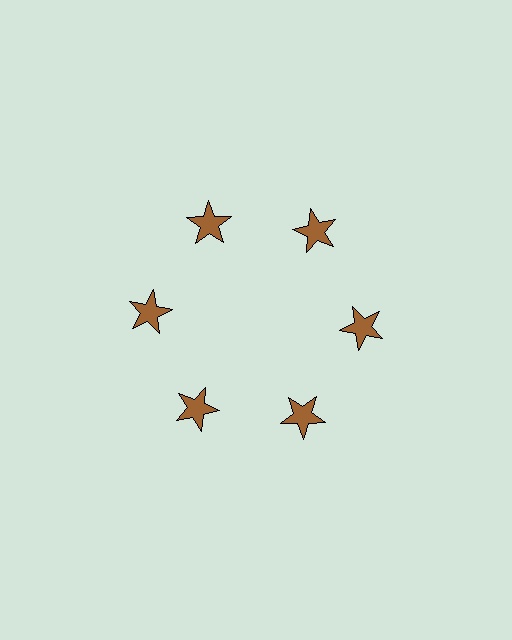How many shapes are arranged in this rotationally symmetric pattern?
There are 6 shapes, arranged in 6 groups of 1.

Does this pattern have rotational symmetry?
Yes, this pattern has 6-fold rotational symmetry. It looks the same after rotating 60 degrees around the center.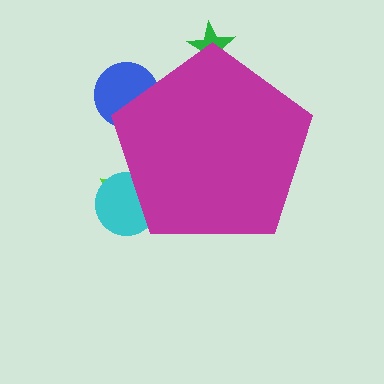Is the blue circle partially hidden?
Yes, the blue circle is partially hidden behind the magenta pentagon.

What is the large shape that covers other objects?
A magenta pentagon.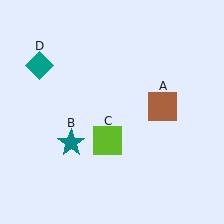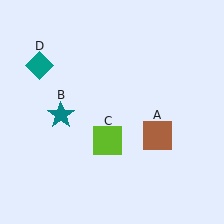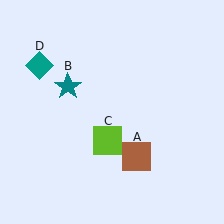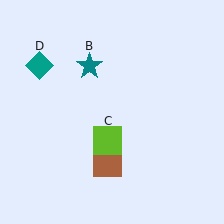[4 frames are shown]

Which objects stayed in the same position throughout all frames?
Lime square (object C) and teal diamond (object D) remained stationary.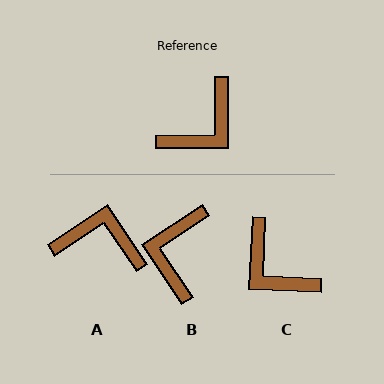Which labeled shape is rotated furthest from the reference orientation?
B, about 147 degrees away.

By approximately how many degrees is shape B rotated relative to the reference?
Approximately 147 degrees clockwise.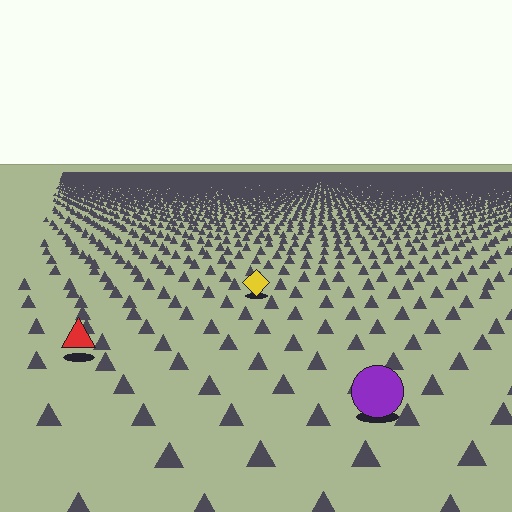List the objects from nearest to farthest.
From nearest to farthest: the purple circle, the red triangle, the yellow diamond.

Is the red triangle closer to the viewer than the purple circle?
No. The purple circle is closer — you can tell from the texture gradient: the ground texture is coarser near it.